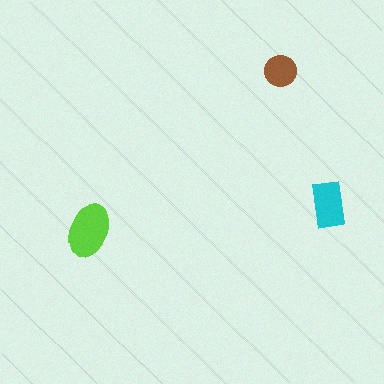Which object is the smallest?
The brown circle.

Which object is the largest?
The lime ellipse.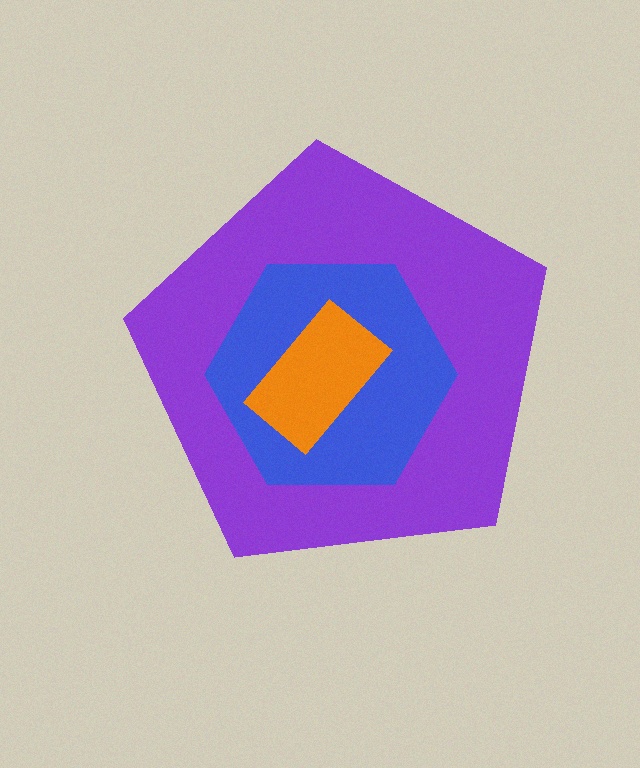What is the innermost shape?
The orange rectangle.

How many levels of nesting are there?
3.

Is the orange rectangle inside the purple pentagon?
Yes.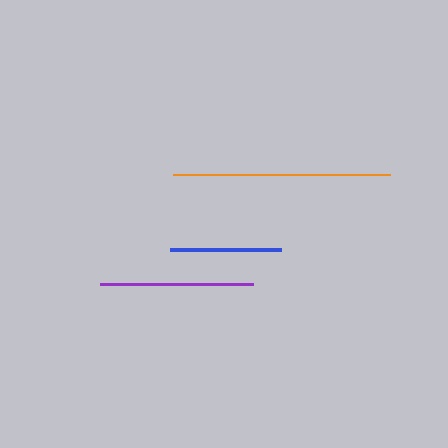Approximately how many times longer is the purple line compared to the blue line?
The purple line is approximately 1.4 times the length of the blue line.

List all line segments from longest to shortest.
From longest to shortest: orange, purple, blue.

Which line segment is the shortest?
The blue line is the shortest at approximately 111 pixels.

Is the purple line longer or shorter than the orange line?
The orange line is longer than the purple line.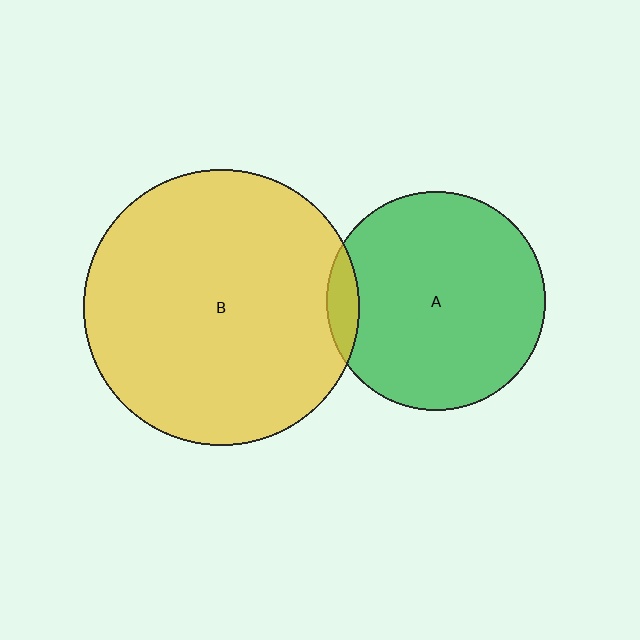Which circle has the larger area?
Circle B (yellow).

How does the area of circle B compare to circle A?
Approximately 1.6 times.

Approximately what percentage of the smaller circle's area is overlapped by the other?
Approximately 5%.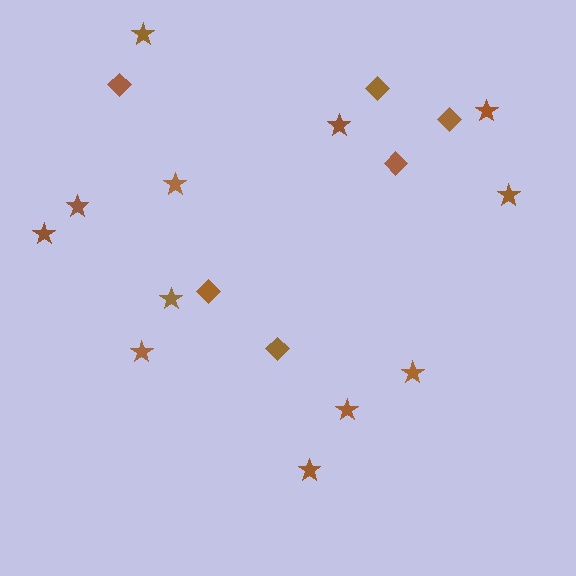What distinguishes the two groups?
There are 2 groups: one group of diamonds (6) and one group of stars (12).